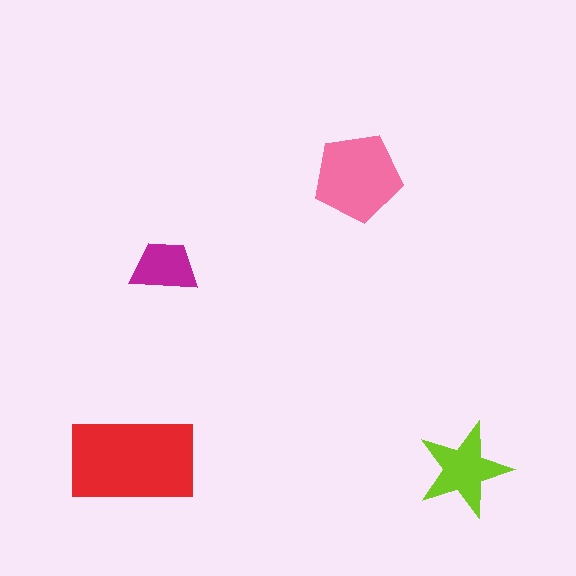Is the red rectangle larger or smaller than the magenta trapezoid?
Larger.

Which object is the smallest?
The magenta trapezoid.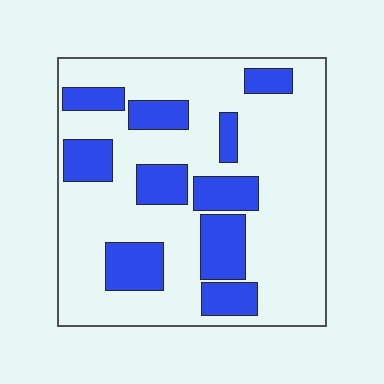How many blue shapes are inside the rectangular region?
10.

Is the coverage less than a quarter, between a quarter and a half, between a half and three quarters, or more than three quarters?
Between a quarter and a half.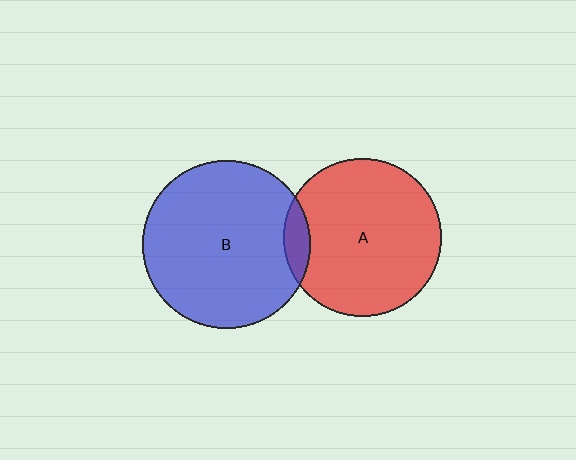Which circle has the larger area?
Circle B (blue).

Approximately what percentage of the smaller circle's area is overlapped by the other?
Approximately 10%.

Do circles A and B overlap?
Yes.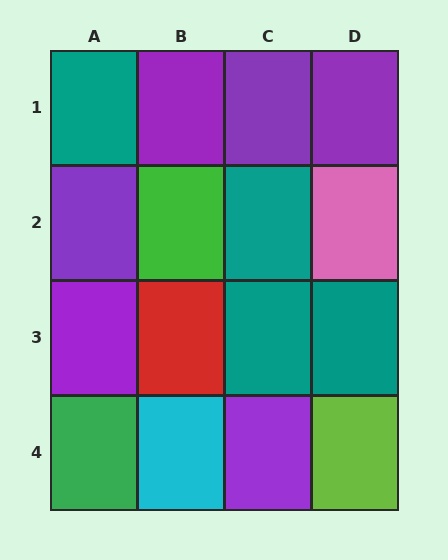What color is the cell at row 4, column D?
Lime.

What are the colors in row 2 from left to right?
Purple, green, teal, pink.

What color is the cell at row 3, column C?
Teal.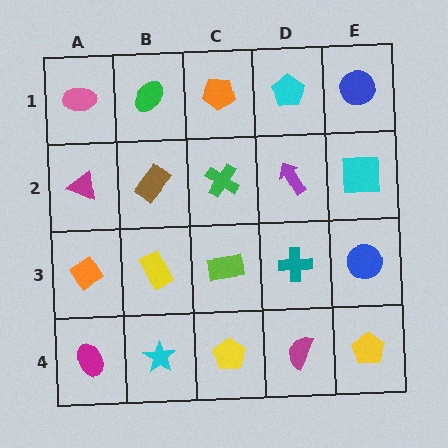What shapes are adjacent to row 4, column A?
An orange diamond (row 3, column A), a cyan star (row 4, column B).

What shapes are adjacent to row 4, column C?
A lime rectangle (row 3, column C), a cyan star (row 4, column B), a magenta semicircle (row 4, column D).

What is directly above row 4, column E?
A blue circle.